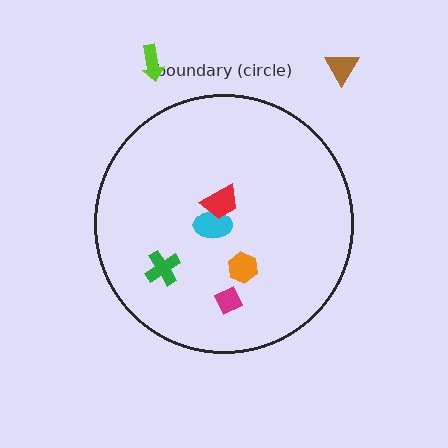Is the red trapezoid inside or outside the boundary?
Inside.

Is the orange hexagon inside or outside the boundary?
Inside.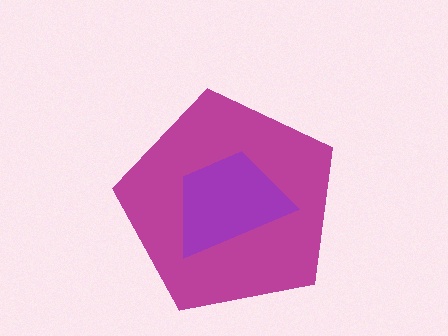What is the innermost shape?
The purple trapezoid.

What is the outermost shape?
The magenta pentagon.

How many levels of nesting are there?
2.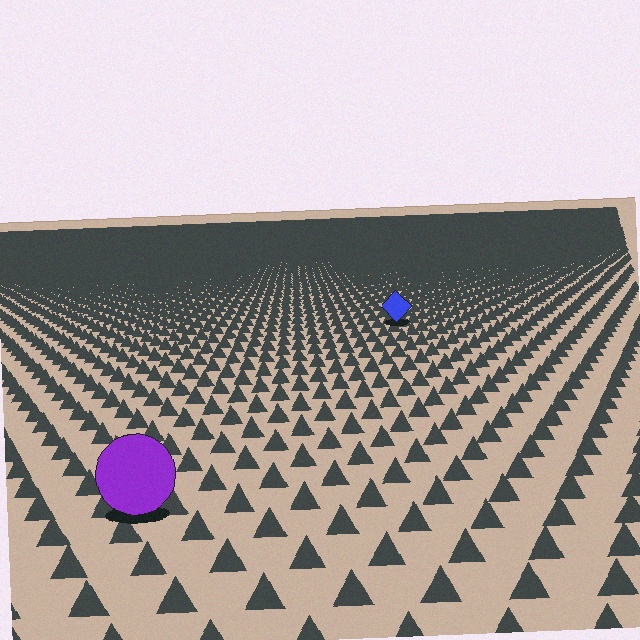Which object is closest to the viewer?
The purple circle is closest. The texture marks near it are larger and more spread out.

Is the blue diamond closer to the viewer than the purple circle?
No. The purple circle is closer — you can tell from the texture gradient: the ground texture is coarser near it.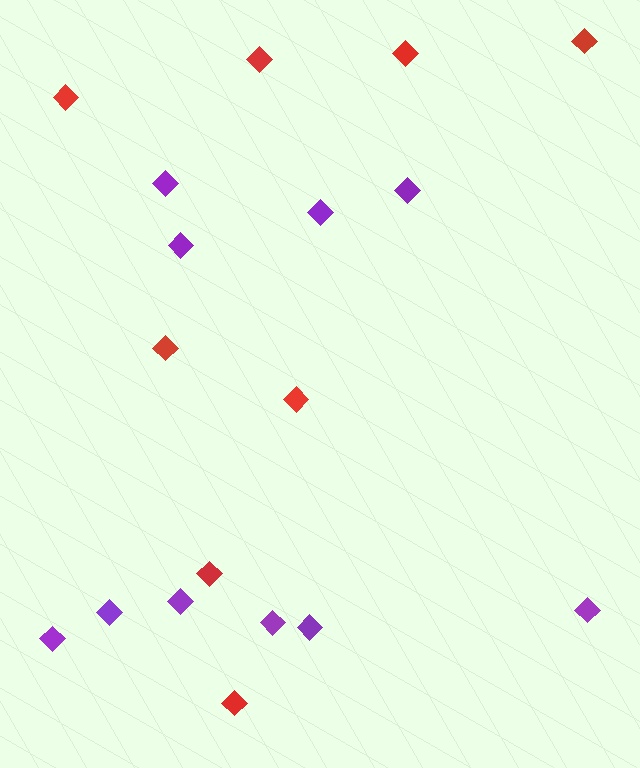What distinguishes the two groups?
There are 2 groups: one group of red diamonds (8) and one group of purple diamonds (10).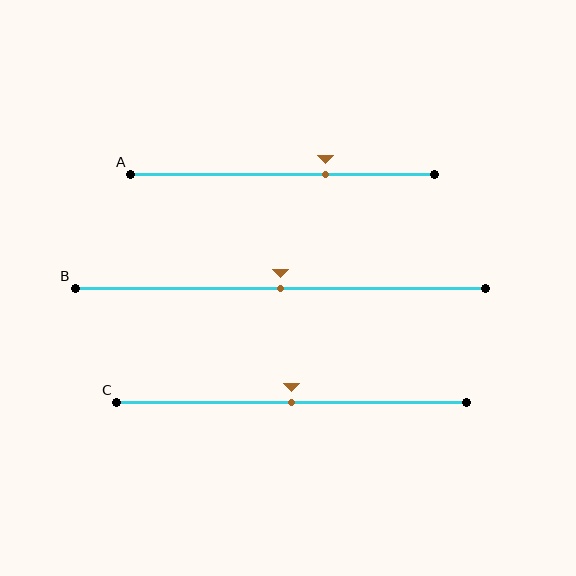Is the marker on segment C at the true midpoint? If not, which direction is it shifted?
Yes, the marker on segment C is at the true midpoint.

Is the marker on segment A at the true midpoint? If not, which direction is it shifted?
No, the marker on segment A is shifted to the right by about 14% of the segment length.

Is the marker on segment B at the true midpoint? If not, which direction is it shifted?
Yes, the marker on segment B is at the true midpoint.